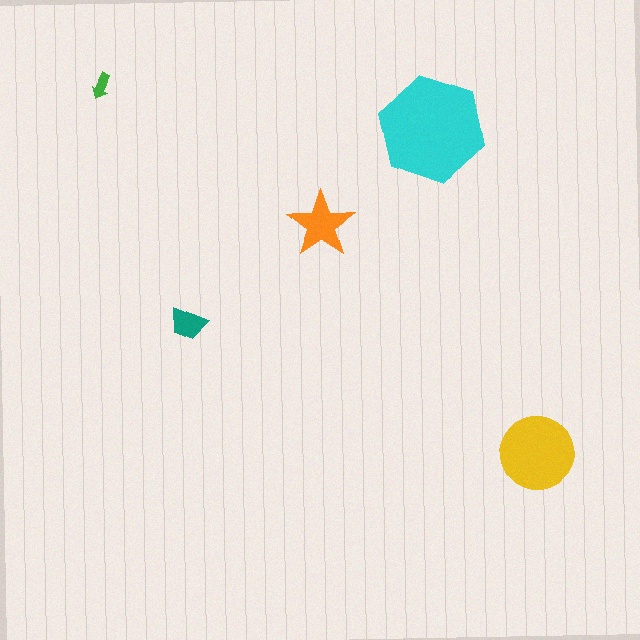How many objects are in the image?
There are 5 objects in the image.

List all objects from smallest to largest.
The green arrow, the teal trapezoid, the orange star, the yellow circle, the cyan hexagon.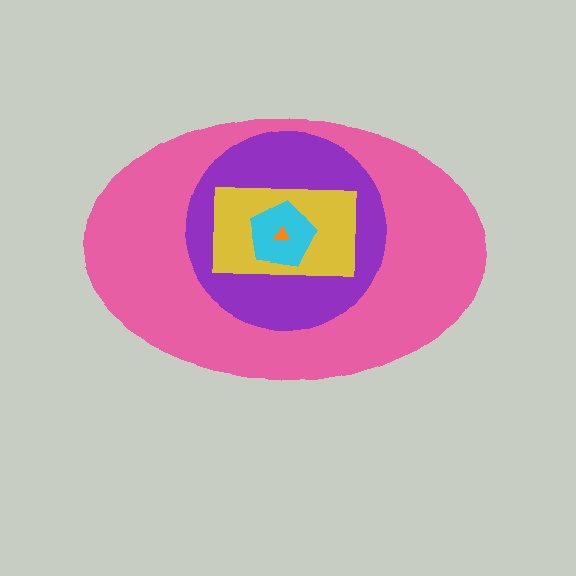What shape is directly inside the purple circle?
The yellow rectangle.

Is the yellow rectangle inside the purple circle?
Yes.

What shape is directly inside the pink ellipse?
The purple circle.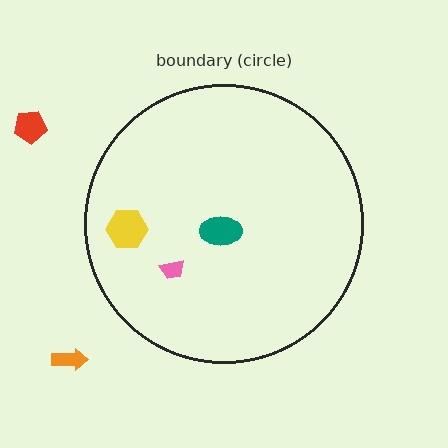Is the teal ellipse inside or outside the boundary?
Inside.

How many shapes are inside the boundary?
3 inside, 2 outside.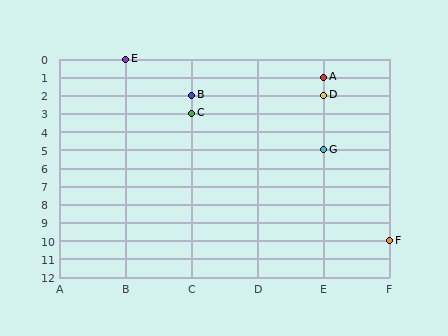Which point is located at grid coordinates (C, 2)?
Point B is at (C, 2).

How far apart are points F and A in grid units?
Points F and A are 1 column and 9 rows apart (about 9.1 grid units diagonally).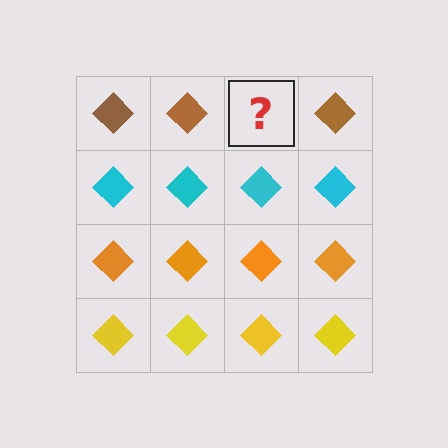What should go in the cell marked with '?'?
The missing cell should contain a brown diamond.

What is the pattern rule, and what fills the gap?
The rule is that each row has a consistent color. The gap should be filled with a brown diamond.